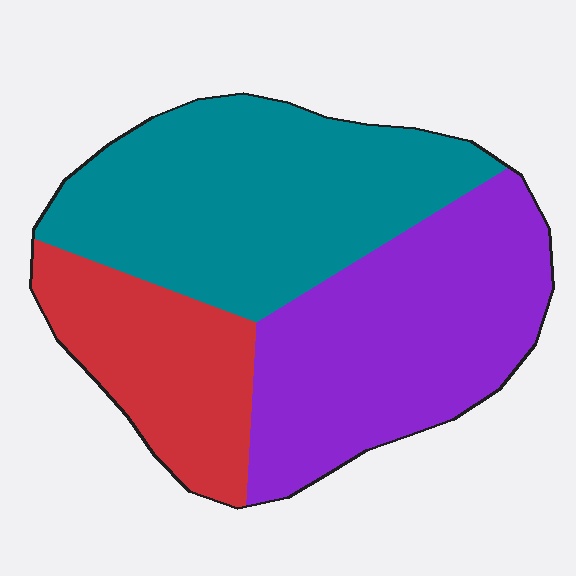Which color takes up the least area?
Red, at roughly 20%.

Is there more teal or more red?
Teal.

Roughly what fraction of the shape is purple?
Purple covers around 40% of the shape.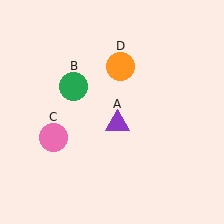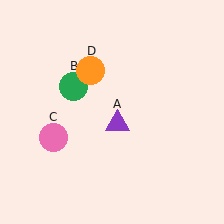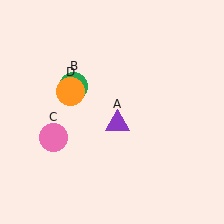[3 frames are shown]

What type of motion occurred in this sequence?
The orange circle (object D) rotated counterclockwise around the center of the scene.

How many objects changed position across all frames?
1 object changed position: orange circle (object D).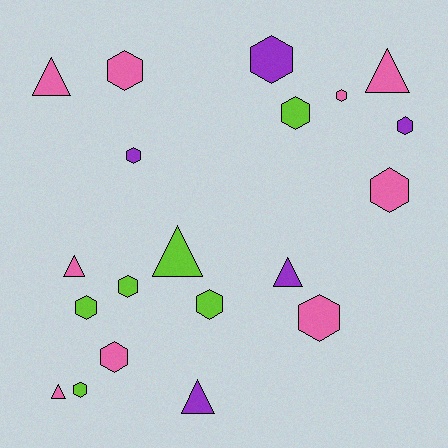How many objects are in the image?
There are 20 objects.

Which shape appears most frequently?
Hexagon, with 13 objects.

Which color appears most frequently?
Pink, with 9 objects.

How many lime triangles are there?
There is 1 lime triangle.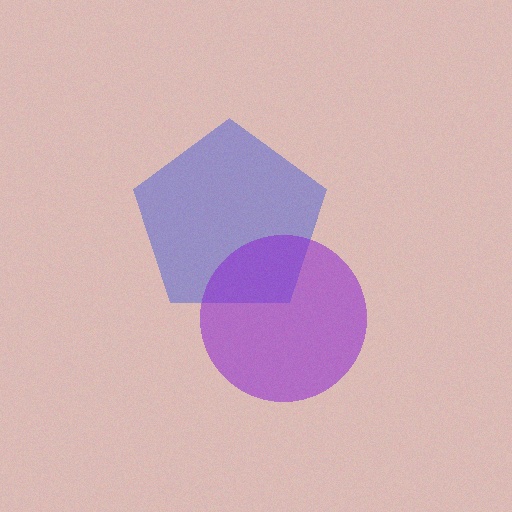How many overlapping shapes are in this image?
There are 2 overlapping shapes in the image.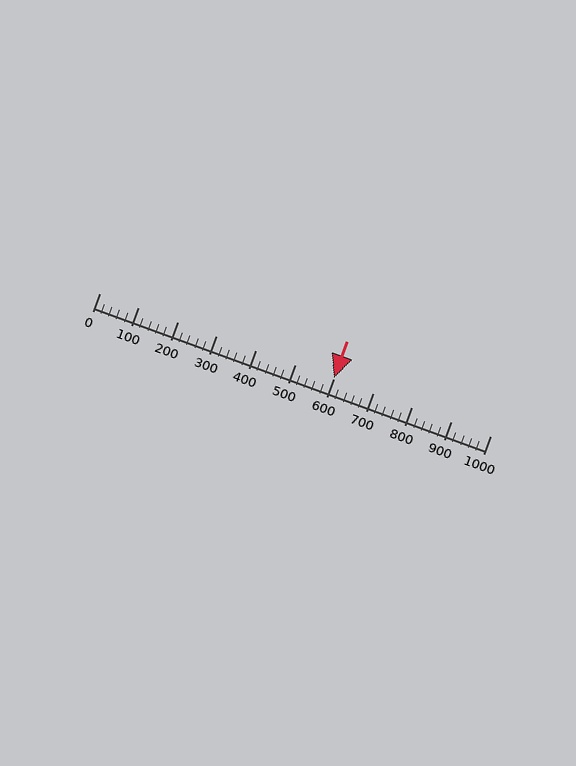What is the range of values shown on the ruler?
The ruler shows values from 0 to 1000.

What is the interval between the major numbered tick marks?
The major tick marks are spaced 100 units apart.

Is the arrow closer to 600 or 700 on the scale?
The arrow is closer to 600.